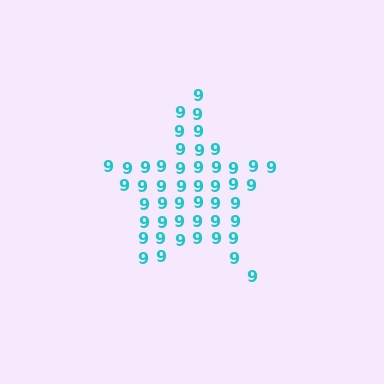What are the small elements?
The small elements are digit 9's.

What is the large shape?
The large shape is a star.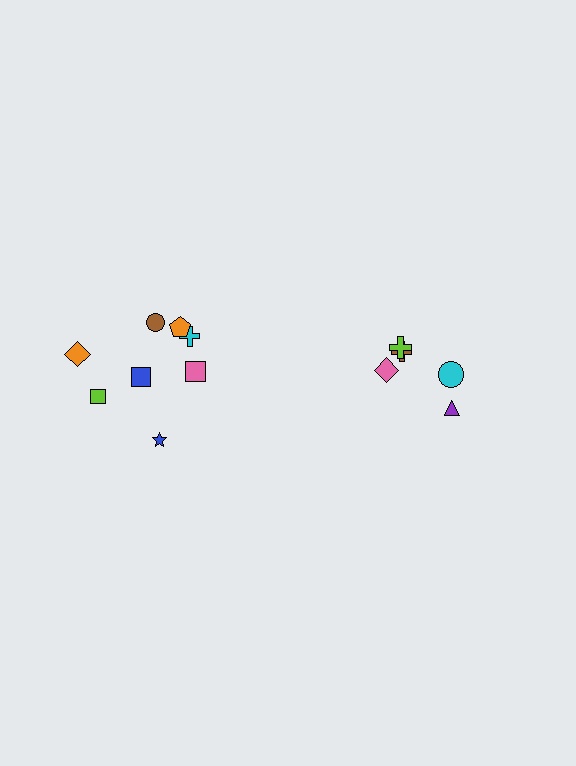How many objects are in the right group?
There are 5 objects.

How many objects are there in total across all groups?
There are 13 objects.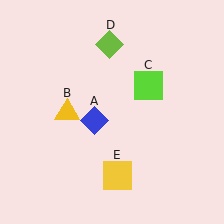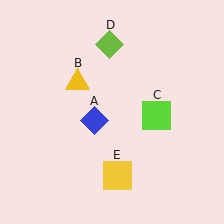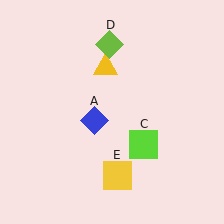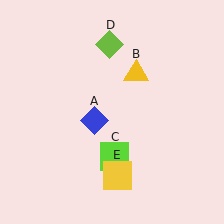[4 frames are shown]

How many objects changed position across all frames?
2 objects changed position: yellow triangle (object B), lime square (object C).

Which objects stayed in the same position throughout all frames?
Blue diamond (object A) and lime diamond (object D) and yellow square (object E) remained stationary.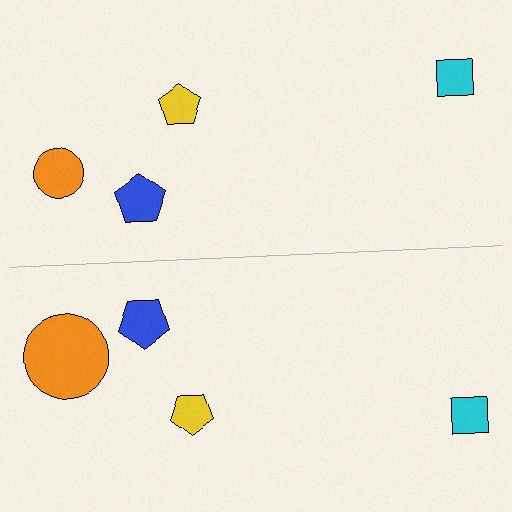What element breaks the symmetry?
The orange circle on the bottom side has a different size than its mirror counterpart.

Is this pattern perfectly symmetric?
No, the pattern is not perfectly symmetric. The orange circle on the bottom side has a different size than its mirror counterpart.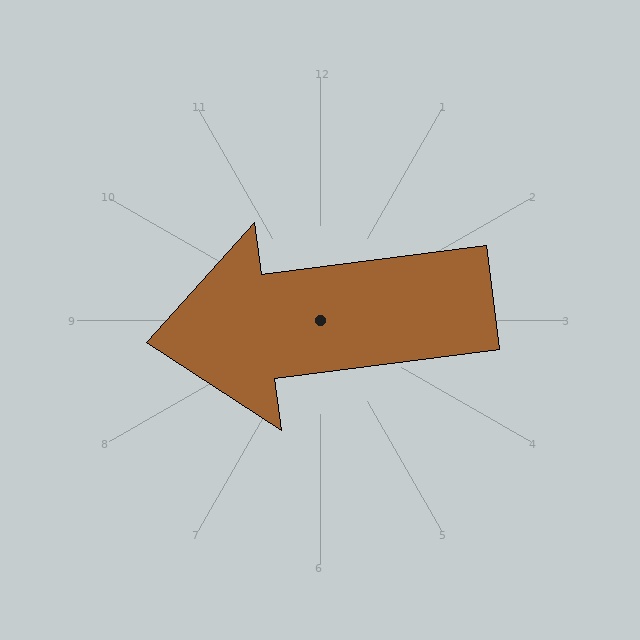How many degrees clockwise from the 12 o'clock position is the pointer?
Approximately 263 degrees.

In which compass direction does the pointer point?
West.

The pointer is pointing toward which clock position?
Roughly 9 o'clock.